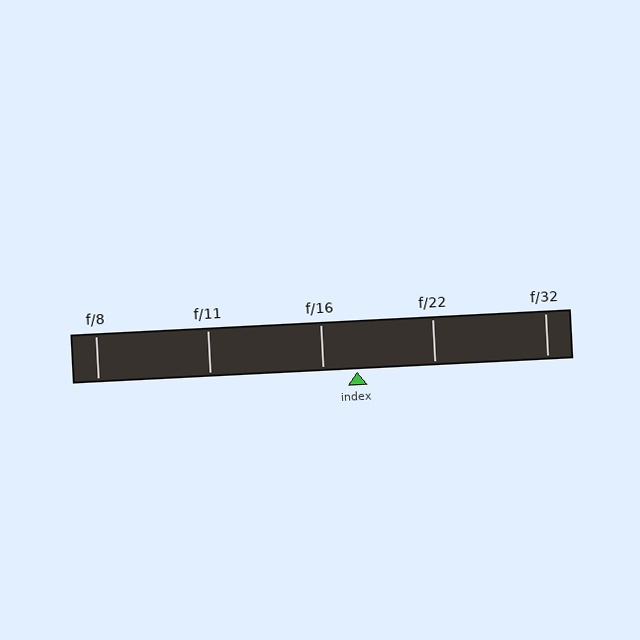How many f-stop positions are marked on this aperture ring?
There are 5 f-stop positions marked.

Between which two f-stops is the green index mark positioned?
The index mark is between f/16 and f/22.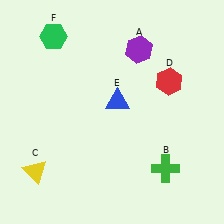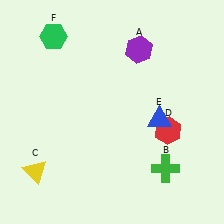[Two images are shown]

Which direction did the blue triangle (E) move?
The blue triangle (E) moved right.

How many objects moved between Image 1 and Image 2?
2 objects moved between the two images.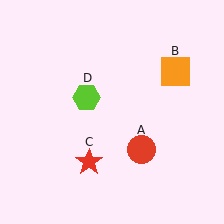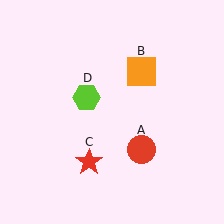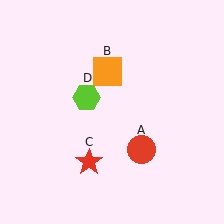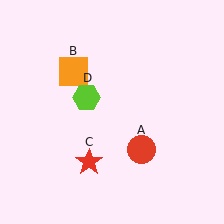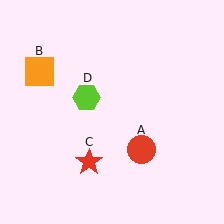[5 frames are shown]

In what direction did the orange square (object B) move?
The orange square (object B) moved left.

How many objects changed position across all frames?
1 object changed position: orange square (object B).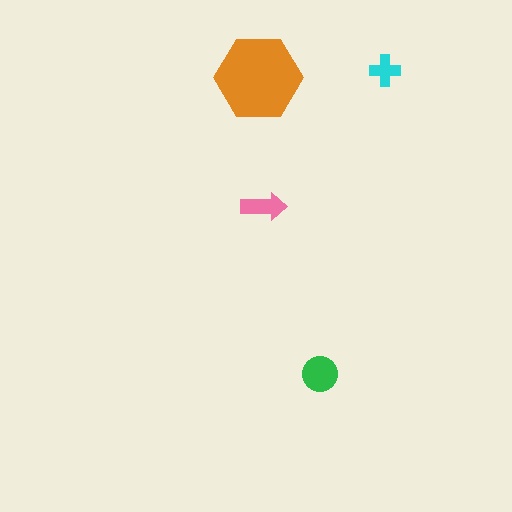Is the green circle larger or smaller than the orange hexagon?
Smaller.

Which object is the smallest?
The cyan cross.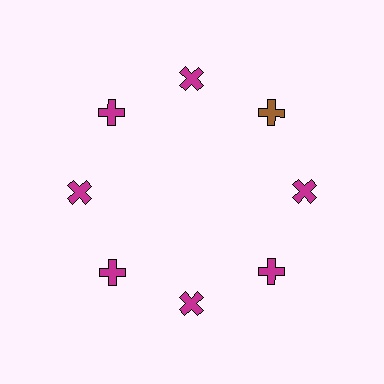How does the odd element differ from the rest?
It has a different color: brown instead of magenta.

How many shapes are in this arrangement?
There are 8 shapes arranged in a ring pattern.